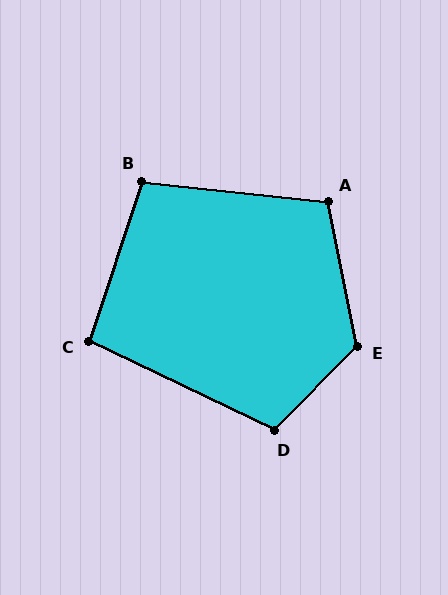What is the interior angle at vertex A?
Approximately 107 degrees (obtuse).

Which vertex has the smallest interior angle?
C, at approximately 97 degrees.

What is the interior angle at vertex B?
Approximately 102 degrees (obtuse).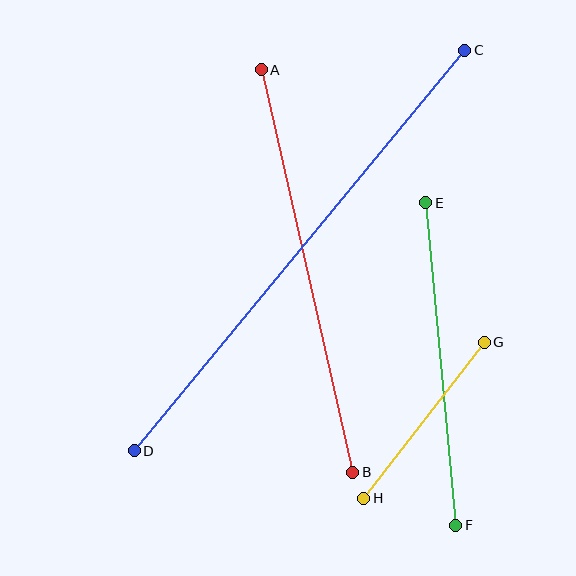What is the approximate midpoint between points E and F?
The midpoint is at approximately (441, 364) pixels.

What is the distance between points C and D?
The distance is approximately 519 pixels.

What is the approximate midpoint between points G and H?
The midpoint is at approximately (424, 420) pixels.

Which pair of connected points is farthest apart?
Points C and D are farthest apart.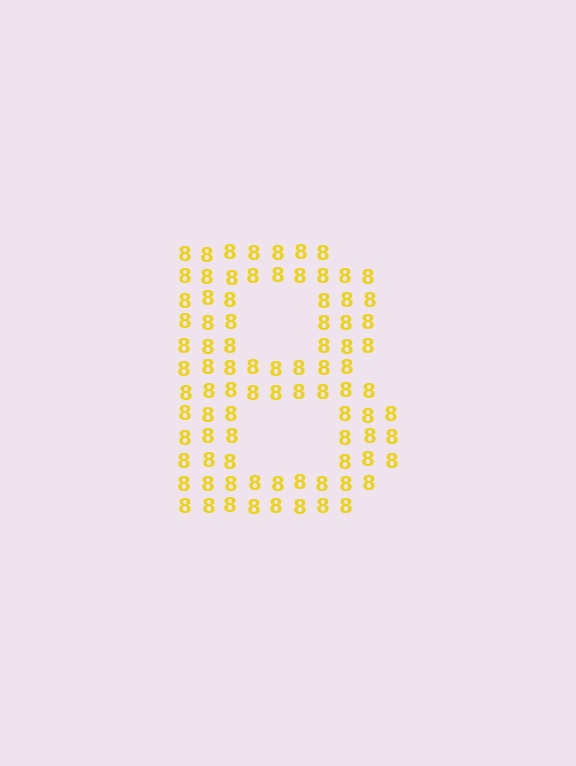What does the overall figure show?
The overall figure shows the letter B.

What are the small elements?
The small elements are digit 8's.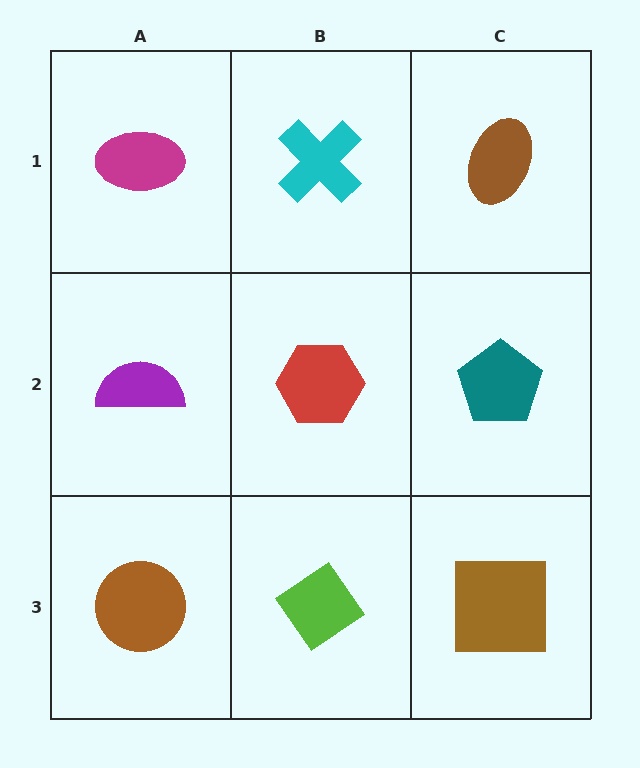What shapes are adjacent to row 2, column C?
A brown ellipse (row 1, column C), a brown square (row 3, column C), a red hexagon (row 2, column B).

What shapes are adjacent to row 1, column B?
A red hexagon (row 2, column B), a magenta ellipse (row 1, column A), a brown ellipse (row 1, column C).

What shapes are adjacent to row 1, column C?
A teal pentagon (row 2, column C), a cyan cross (row 1, column B).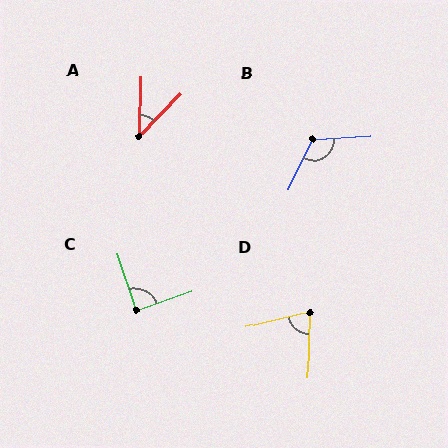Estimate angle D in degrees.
Approximately 75 degrees.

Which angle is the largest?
B, at approximately 119 degrees.